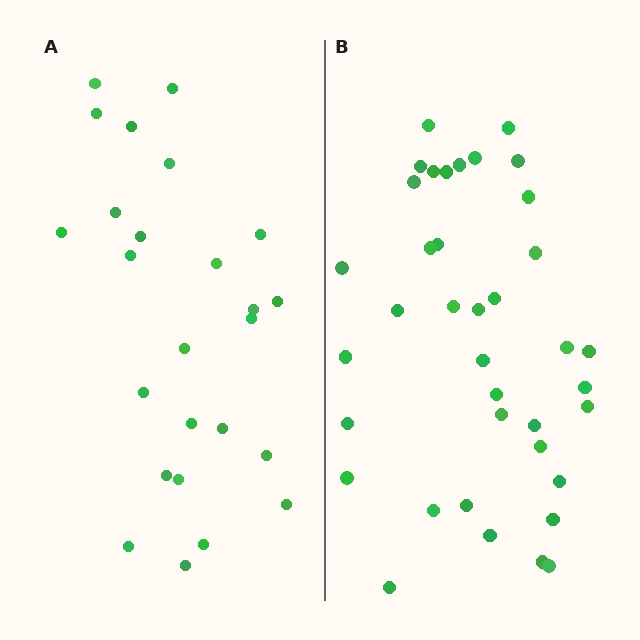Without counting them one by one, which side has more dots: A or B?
Region B (the right region) has more dots.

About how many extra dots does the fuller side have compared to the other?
Region B has approximately 15 more dots than region A.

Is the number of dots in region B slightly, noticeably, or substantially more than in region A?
Region B has substantially more. The ratio is roughly 1.5 to 1.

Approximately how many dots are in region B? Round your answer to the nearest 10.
About 40 dots. (The exact count is 38, which rounds to 40.)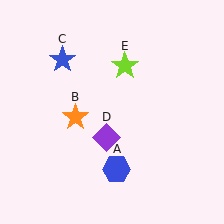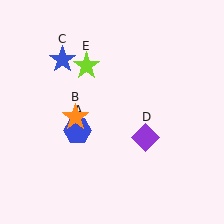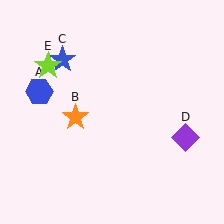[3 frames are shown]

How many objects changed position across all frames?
3 objects changed position: blue hexagon (object A), purple diamond (object D), lime star (object E).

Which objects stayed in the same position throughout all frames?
Orange star (object B) and blue star (object C) remained stationary.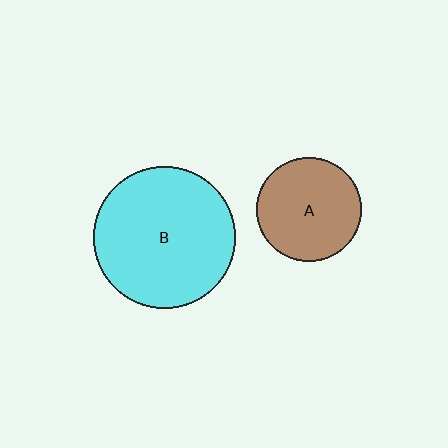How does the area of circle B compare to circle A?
Approximately 1.8 times.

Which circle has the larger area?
Circle B (cyan).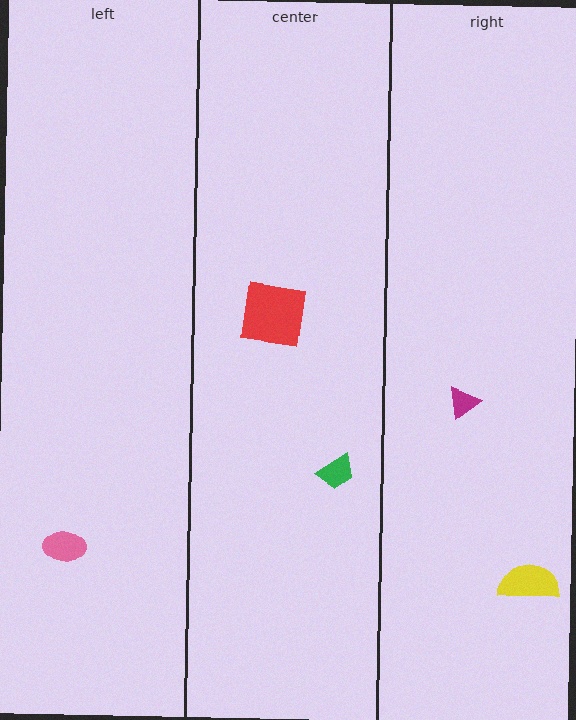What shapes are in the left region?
The pink ellipse.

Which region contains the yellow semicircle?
The right region.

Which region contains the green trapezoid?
The center region.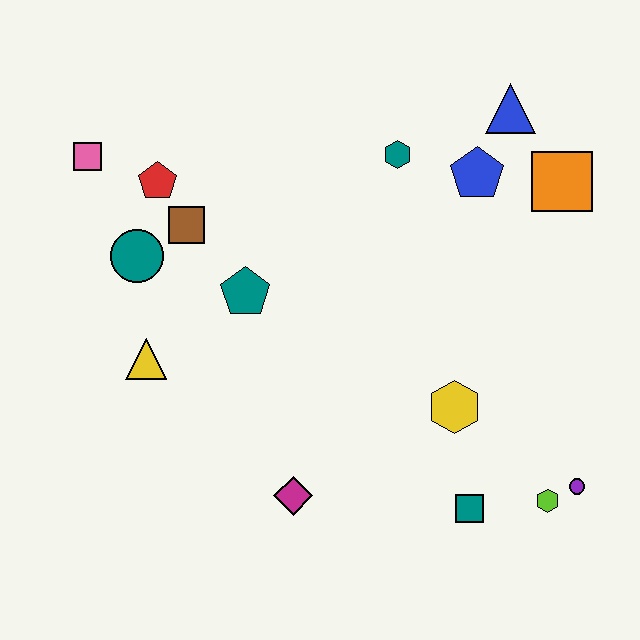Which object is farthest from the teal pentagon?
The purple circle is farthest from the teal pentagon.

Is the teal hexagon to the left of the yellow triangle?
No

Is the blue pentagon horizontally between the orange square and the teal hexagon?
Yes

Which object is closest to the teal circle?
The brown square is closest to the teal circle.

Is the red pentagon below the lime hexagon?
No